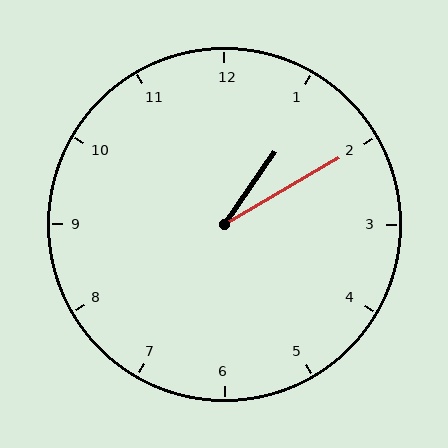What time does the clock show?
1:10.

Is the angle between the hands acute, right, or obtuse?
It is acute.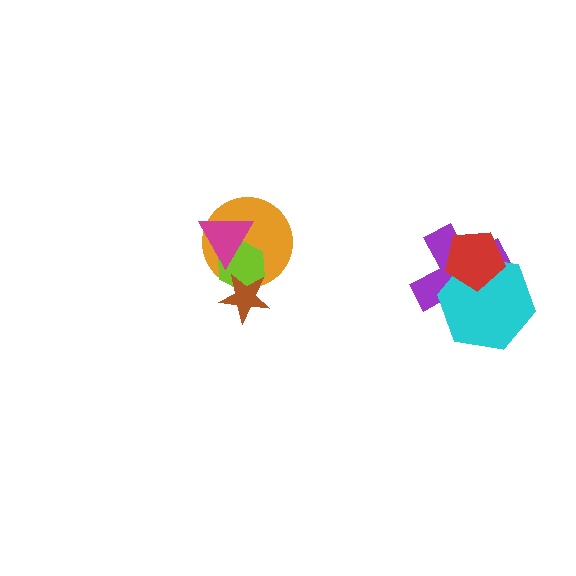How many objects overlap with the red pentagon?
2 objects overlap with the red pentagon.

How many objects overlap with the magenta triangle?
2 objects overlap with the magenta triangle.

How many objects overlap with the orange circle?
3 objects overlap with the orange circle.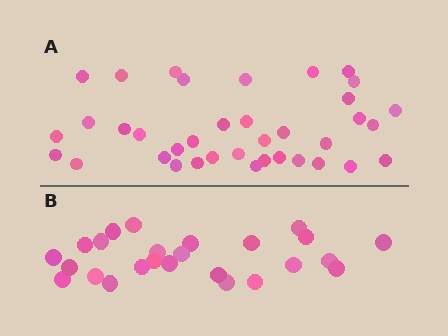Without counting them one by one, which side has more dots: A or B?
Region A (the top region) has more dots.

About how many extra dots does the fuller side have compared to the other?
Region A has roughly 12 or so more dots than region B.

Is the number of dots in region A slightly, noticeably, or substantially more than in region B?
Region A has substantially more. The ratio is roughly 1.5 to 1.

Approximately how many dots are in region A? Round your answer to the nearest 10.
About 40 dots. (The exact count is 37, which rounds to 40.)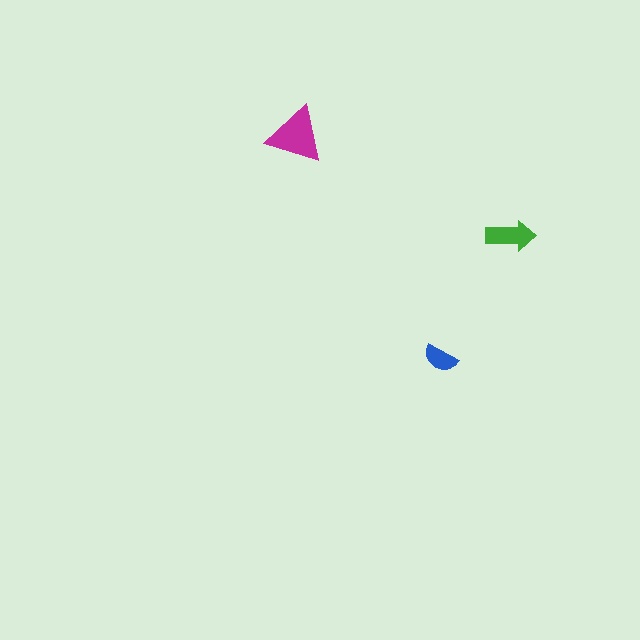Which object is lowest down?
The blue semicircle is bottommost.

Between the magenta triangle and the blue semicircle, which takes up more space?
The magenta triangle.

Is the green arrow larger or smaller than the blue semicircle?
Larger.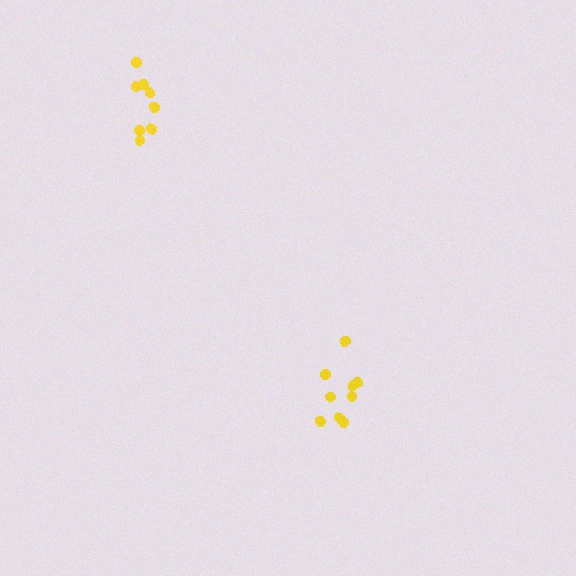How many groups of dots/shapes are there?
There are 2 groups.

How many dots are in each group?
Group 1: 9 dots, Group 2: 8 dots (17 total).